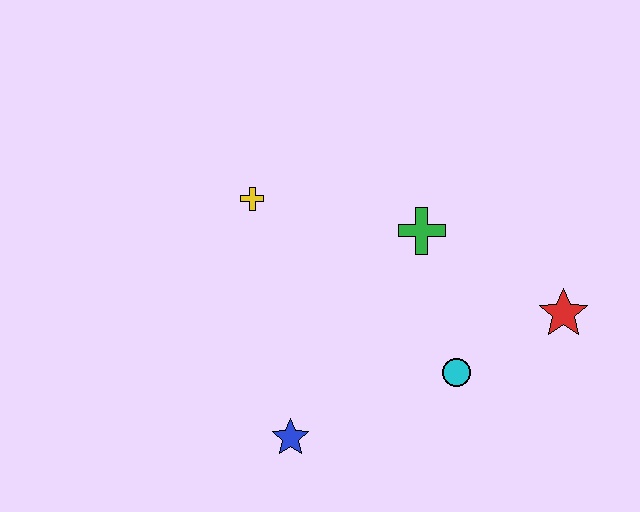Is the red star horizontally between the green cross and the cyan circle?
No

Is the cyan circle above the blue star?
Yes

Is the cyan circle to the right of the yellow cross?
Yes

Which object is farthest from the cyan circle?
The yellow cross is farthest from the cyan circle.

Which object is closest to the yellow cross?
The green cross is closest to the yellow cross.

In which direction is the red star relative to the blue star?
The red star is to the right of the blue star.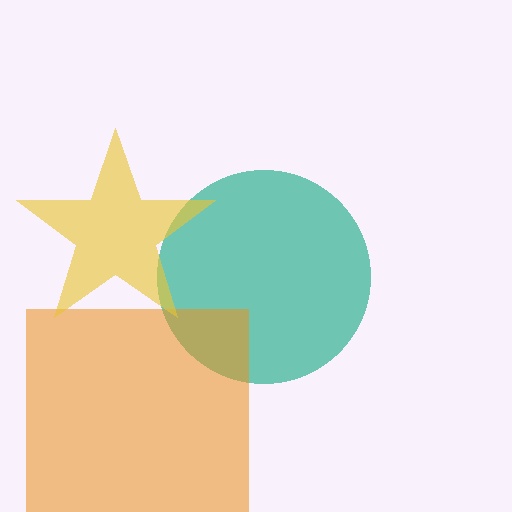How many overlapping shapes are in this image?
There are 3 overlapping shapes in the image.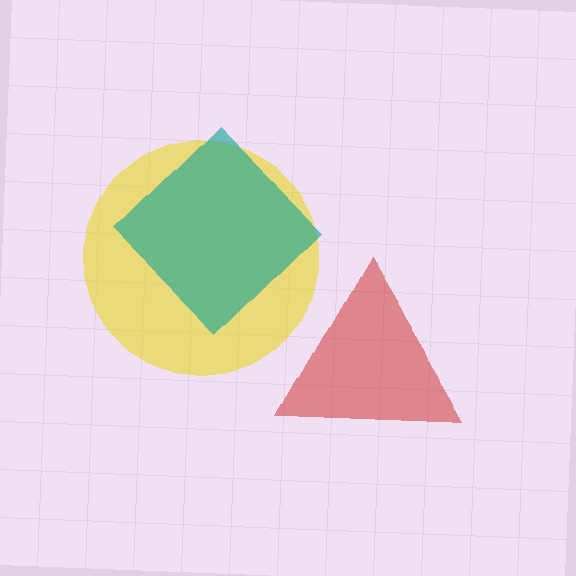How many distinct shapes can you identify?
There are 3 distinct shapes: a yellow circle, a red triangle, a teal diamond.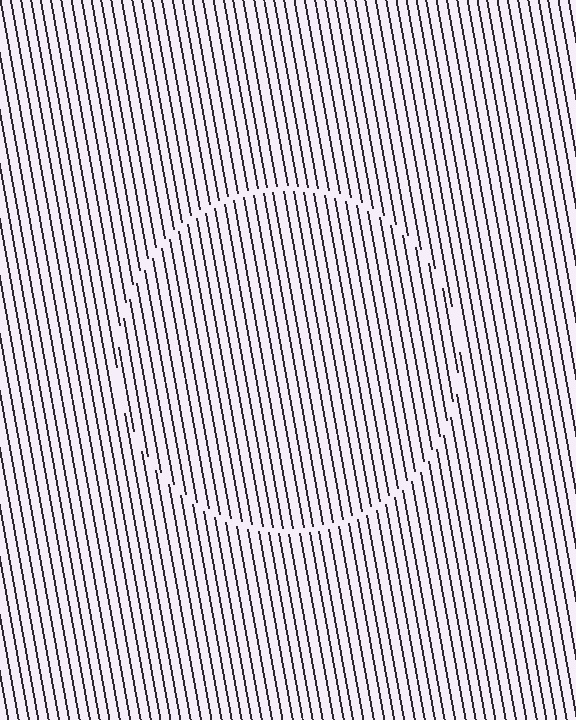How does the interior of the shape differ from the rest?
The interior of the shape contains the same grating, shifted by half a period — the contour is defined by the phase discontinuity where line-ends from the inner and outer gratings abut.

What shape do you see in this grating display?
An illusory circle. The interior of the shape contains the same grating, shifted by half a period — the contour is defined by the phase discontinuity where line-ends from the inner and outer gratings abut.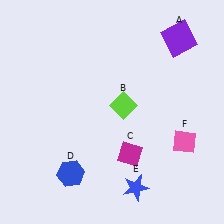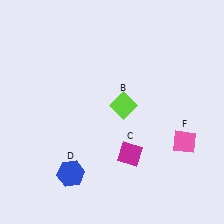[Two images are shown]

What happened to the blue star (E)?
The blue star (E) was removed in Image 2. It was in the bottom-right area of Image 1.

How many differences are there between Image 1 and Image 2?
There are 2 differences between the two images.